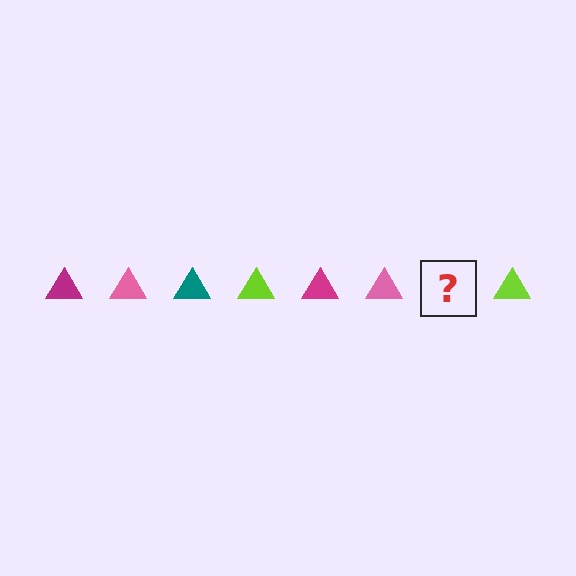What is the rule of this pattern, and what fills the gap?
The rule is that the pattern cycles through magenta, pink, teal, lime triangles. The gap should be filled with a teal triangle.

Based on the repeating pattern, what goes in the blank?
The blank should be a teal triangle.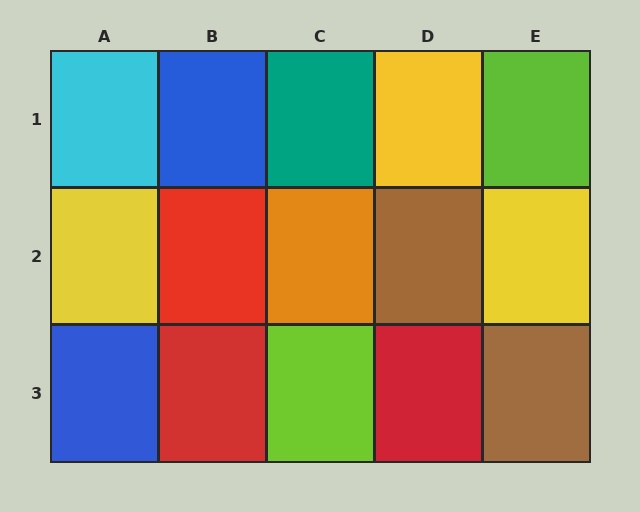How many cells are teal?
1 cell is teal.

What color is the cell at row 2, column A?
Yellow.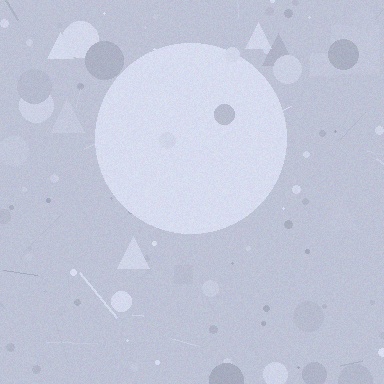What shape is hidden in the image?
A circle is hidden in the image.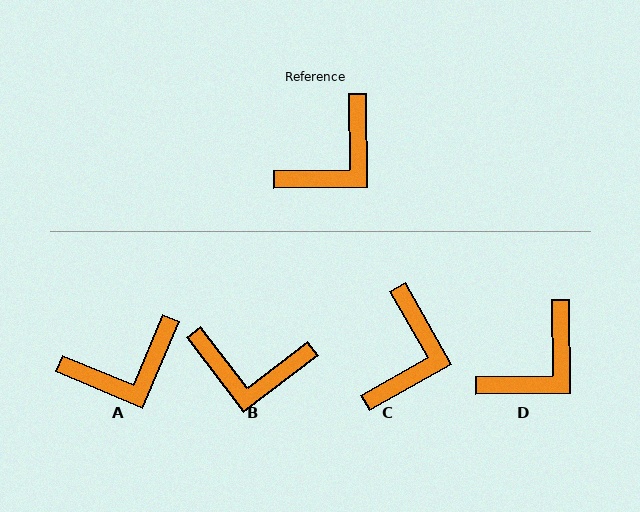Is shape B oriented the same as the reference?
No, it is off by about 53 degrees.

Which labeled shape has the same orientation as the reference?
D.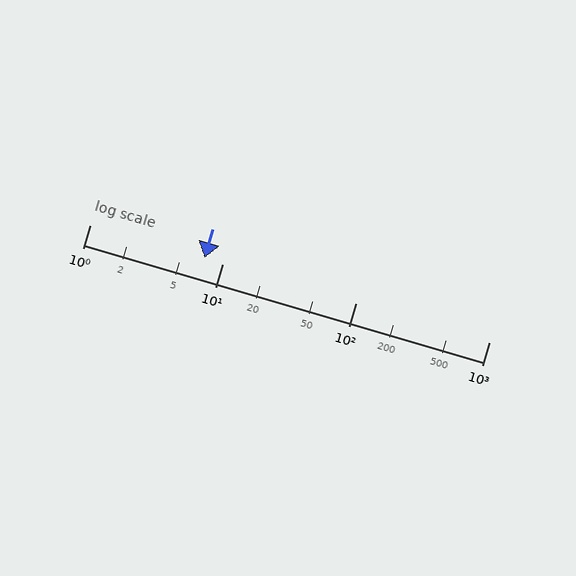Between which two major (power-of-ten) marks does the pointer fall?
The pointer is between 1 and 10.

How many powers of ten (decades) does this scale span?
The scale spans 3 decades, from 1 to 1000.